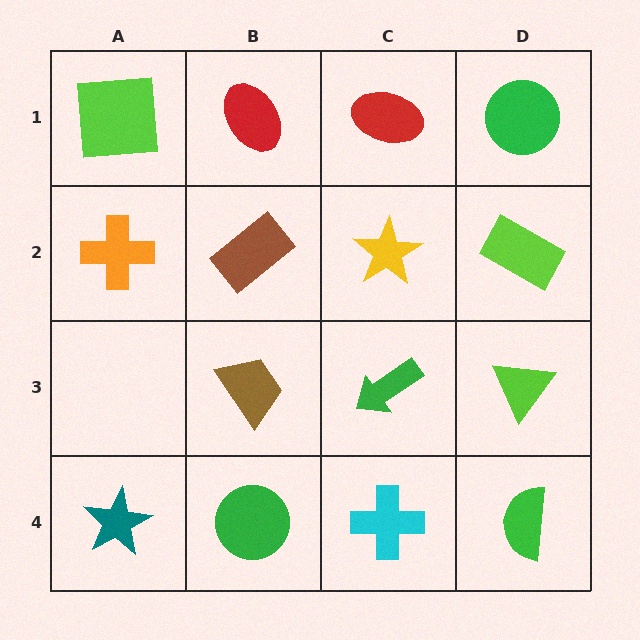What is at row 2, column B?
A brown rectangle.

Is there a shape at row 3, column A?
No, that cell is empty.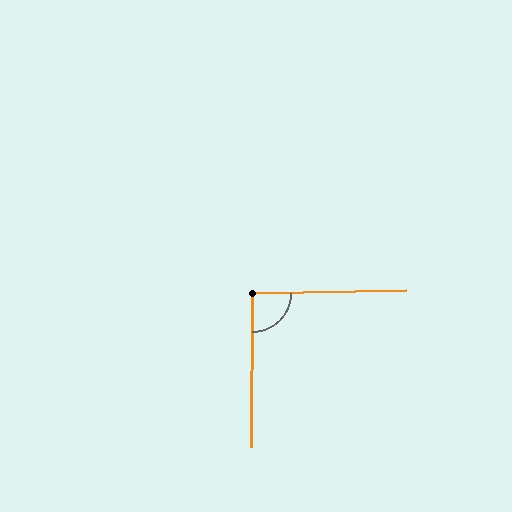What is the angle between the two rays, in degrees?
Approximately 91 degrees.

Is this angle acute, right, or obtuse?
It is approximately a right angle.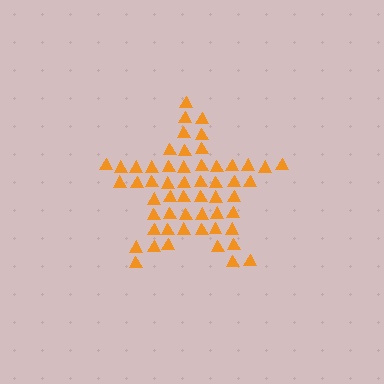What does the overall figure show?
The overall figure shows a star.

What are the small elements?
The small elements are triangles.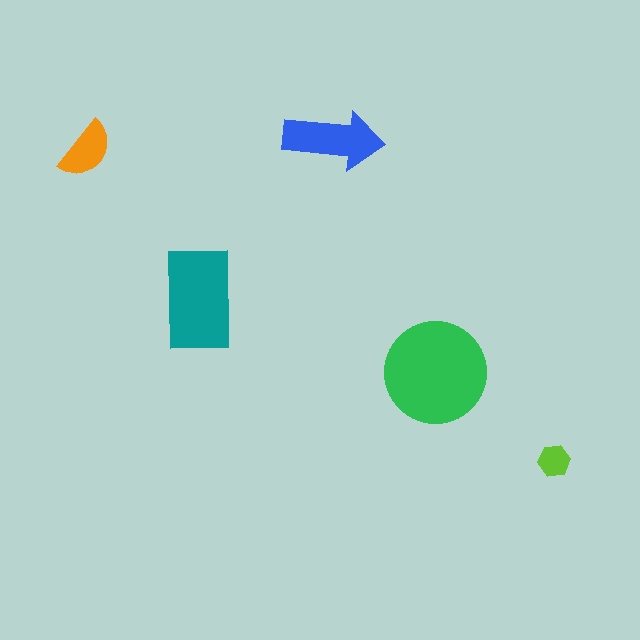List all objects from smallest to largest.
The lime hexagon, the orange semicircle, the blue arrow, the teal rectangle, the green circle.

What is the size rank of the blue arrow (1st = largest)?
3rd.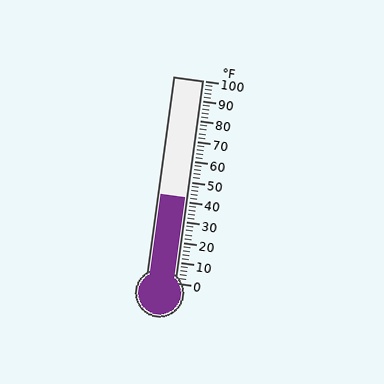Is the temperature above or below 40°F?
The temperature is above 40°F.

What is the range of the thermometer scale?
The thermometer scale ranges from 0°F to 100°F.